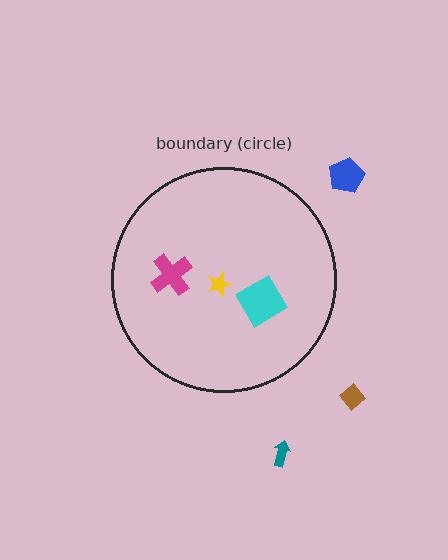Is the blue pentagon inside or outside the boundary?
Outside.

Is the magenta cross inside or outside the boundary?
Inside.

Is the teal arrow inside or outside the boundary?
Outside.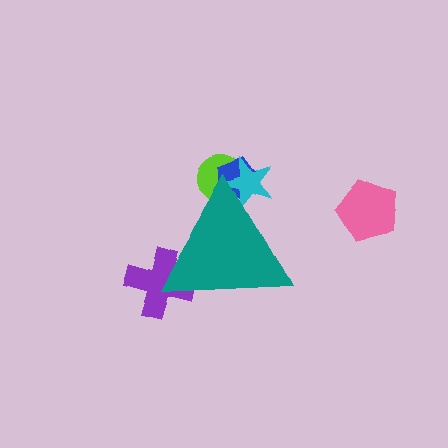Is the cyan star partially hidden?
Yes, the cyan star is partially hidden behind the teal triangle.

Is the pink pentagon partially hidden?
No, the pink pentagon is fully visible.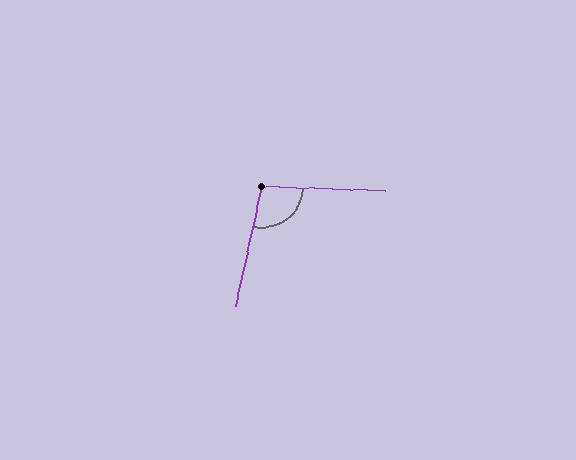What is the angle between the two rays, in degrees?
Approximately 101 degrees.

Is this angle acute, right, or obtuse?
It is obtuse.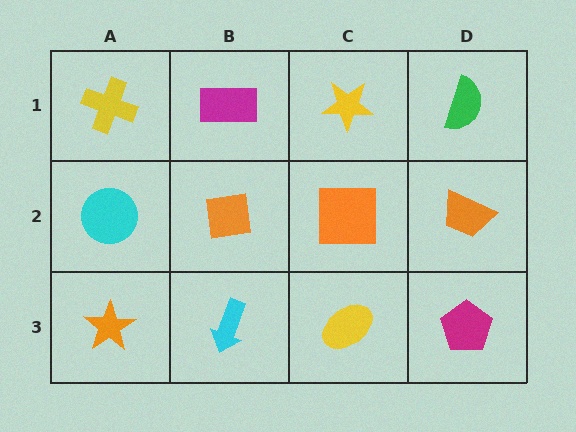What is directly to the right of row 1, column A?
A magenta rectangle.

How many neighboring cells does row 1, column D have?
2.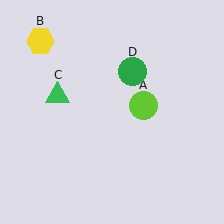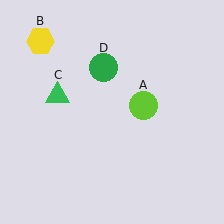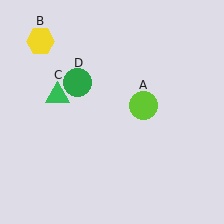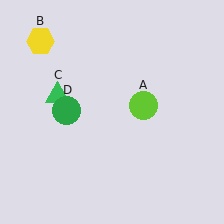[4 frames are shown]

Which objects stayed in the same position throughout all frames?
Lime circle (object A) and yellow hexagon (object B) and green triangle (object C) remained stationary.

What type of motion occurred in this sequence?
The green circle (object D) rotated counterclockwise around the center of the scene.